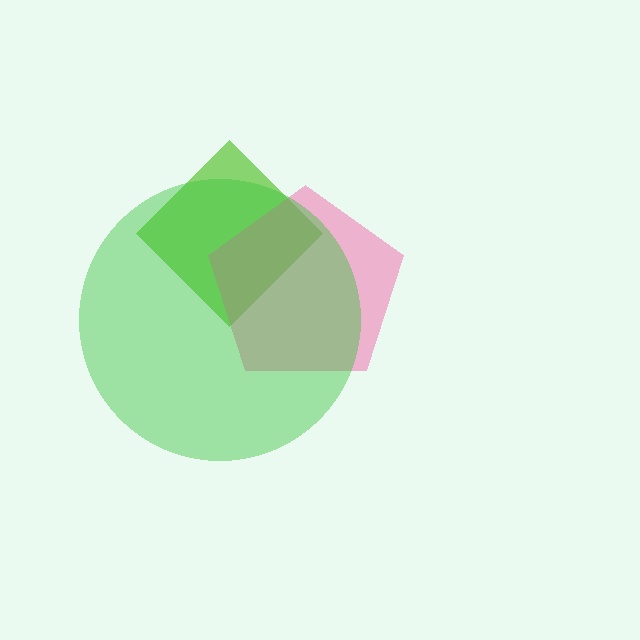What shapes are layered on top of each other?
The layered shapes are: a lime diamond, a pink pentagon, a green circle.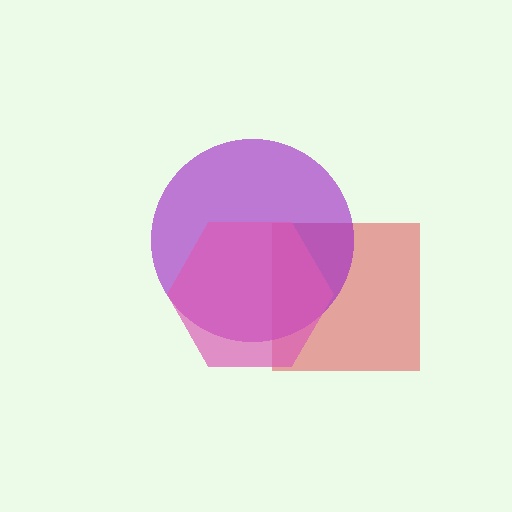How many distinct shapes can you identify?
There are 3 distinct shapes: a red square, a purple circle, a pink hexagon.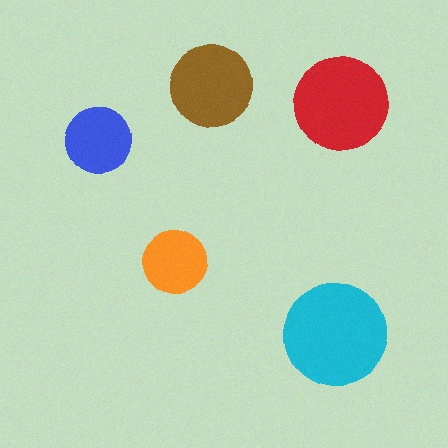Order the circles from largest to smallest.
the cyan one, the red one, the brown one, the blue one, the orange one.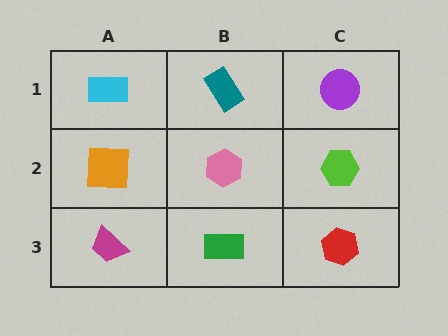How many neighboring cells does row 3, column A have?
2.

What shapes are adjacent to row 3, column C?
A lime hexagon (row 2, column C), a green rectangle (row 3, column B).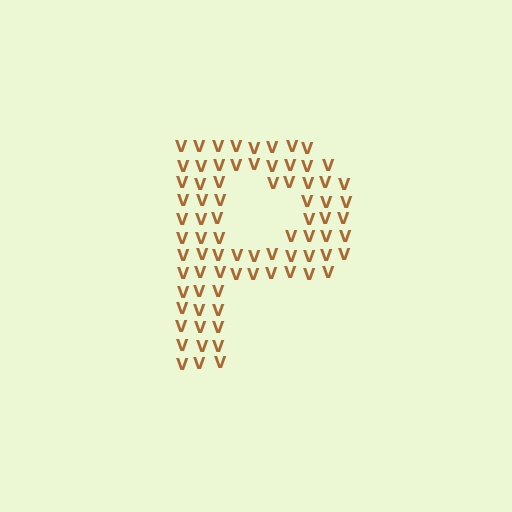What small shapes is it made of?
It is made of small letter V's.